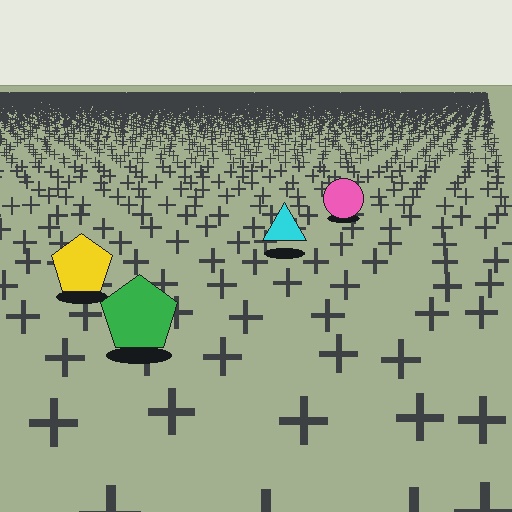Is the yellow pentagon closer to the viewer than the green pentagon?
No. The green pentagon is closer — you can tell from the texture gradient: the ground texture is coarser near it.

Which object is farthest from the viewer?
The pink circle is farthest from the viewer. It appears smaller and the ground texture around it is denser.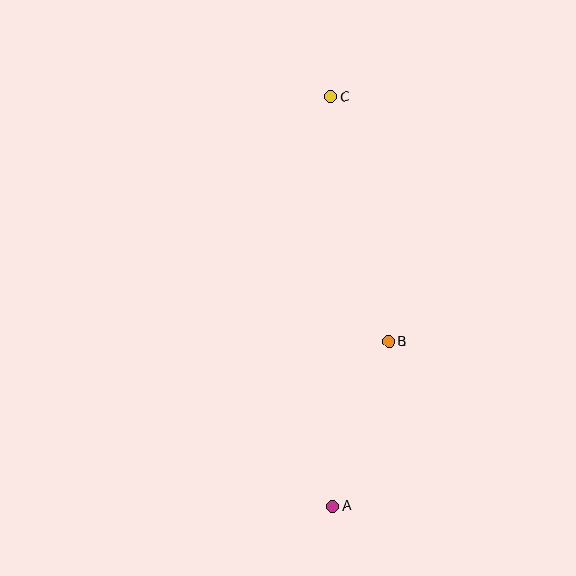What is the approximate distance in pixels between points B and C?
The distance between B and C is approximately 252 pixels.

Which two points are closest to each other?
Points A and B are closest to each other.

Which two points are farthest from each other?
Points A and C are farthest from each other.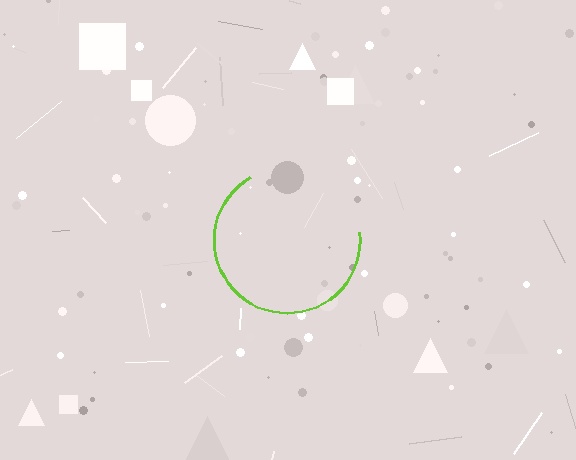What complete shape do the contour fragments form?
The contour fragments form a circle.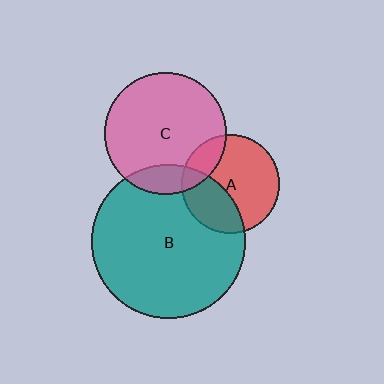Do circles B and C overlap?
Yes.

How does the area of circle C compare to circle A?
Approximately 1.5 times.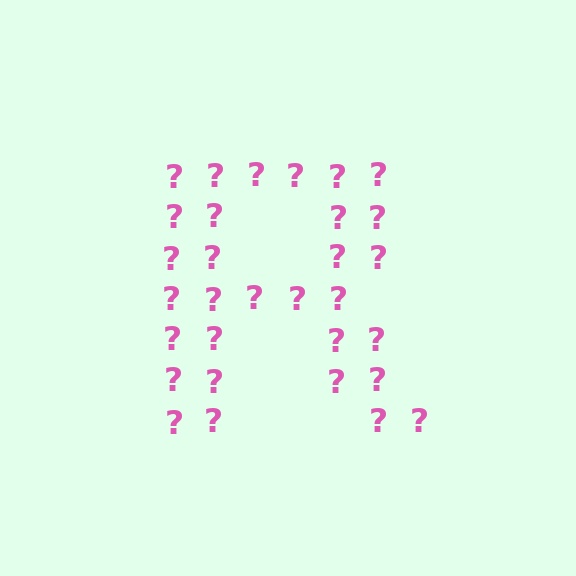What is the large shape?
The large shape is the letter R.